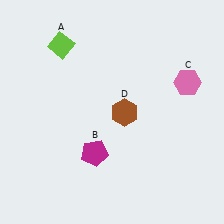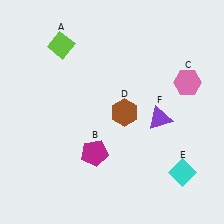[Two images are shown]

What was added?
A cyan diamond (E), a purple triangle (F) were added in Image 2.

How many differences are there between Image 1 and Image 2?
There are 2 differences between the two images.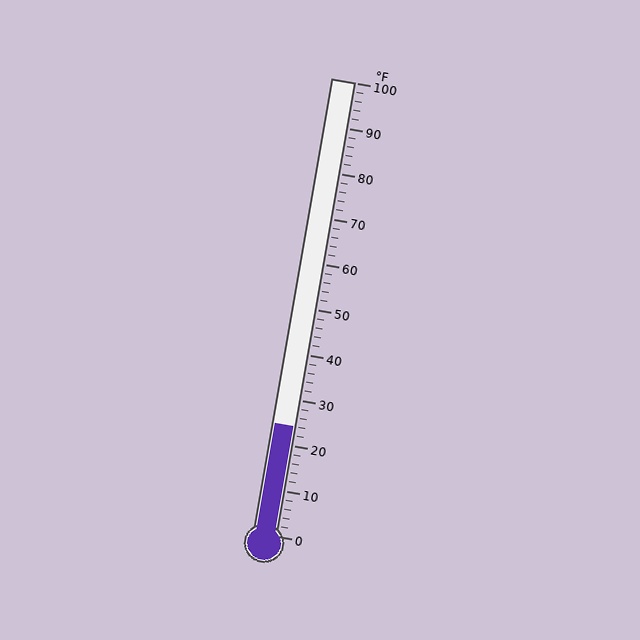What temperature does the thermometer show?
The thermometer shows approximately 24°F.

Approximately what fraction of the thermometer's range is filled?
The thermometer is filled to approximately 25% of its range.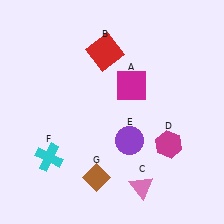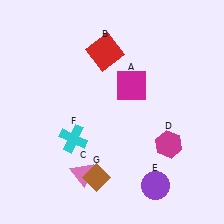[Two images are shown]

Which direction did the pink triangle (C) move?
The pink triangle (C) moved left.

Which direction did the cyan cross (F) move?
The cyan cross (F) moved right.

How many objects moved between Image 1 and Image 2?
3 objects moved between the two images.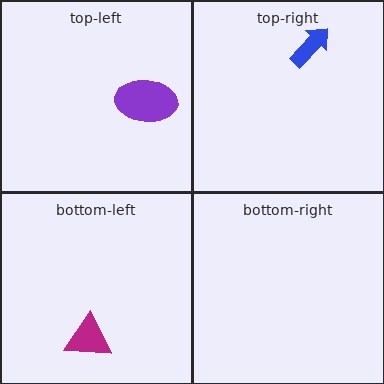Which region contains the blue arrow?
The top-right region.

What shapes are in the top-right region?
The blue arrow.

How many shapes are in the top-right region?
1.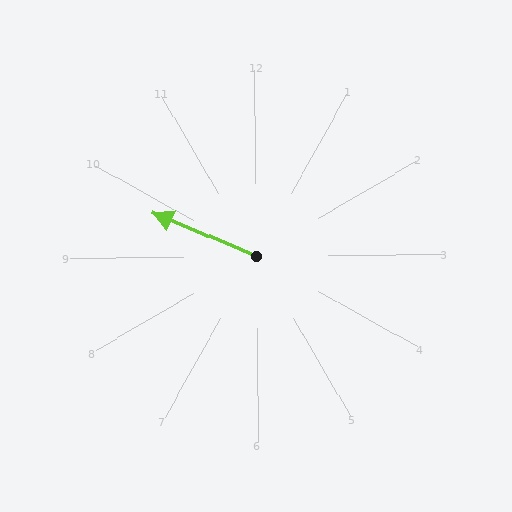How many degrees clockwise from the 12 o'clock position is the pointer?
Approximately 293 degrees.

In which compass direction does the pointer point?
Northwest.